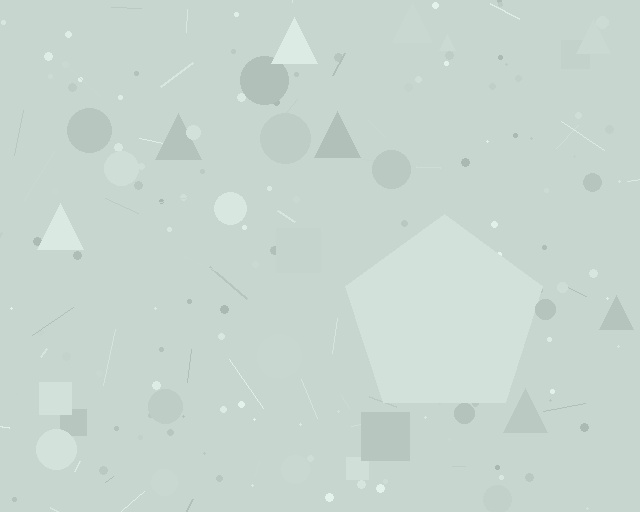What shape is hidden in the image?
A pentagon is hidden in the image.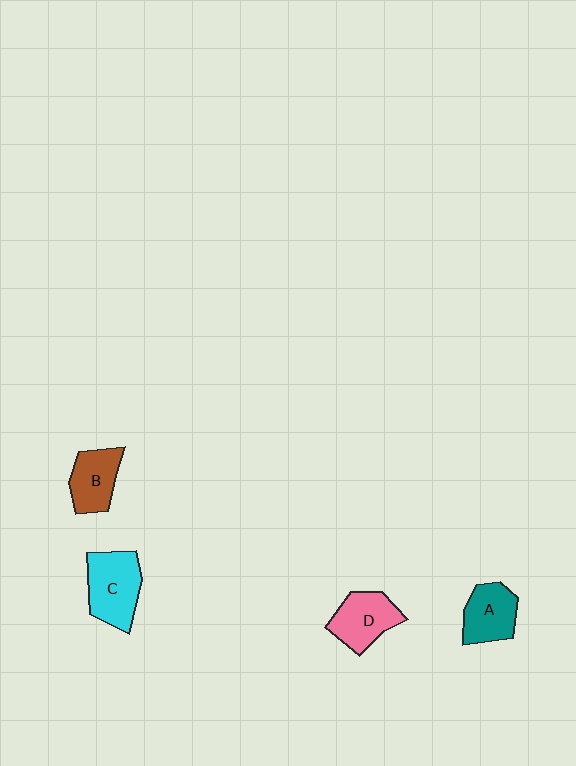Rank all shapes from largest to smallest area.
From largest to smallest: C (cyan), D (pink), A (teal), B (brown).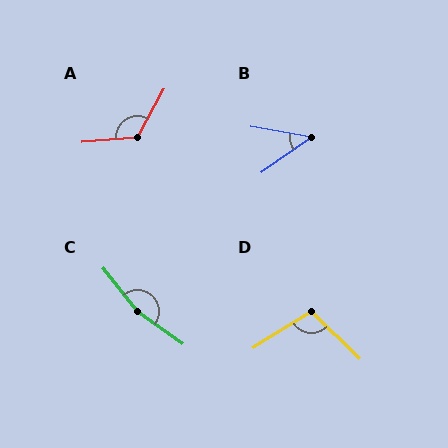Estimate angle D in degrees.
Approximately 104 degrees.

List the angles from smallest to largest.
B (45°), D (104°), A (123°), C (164°).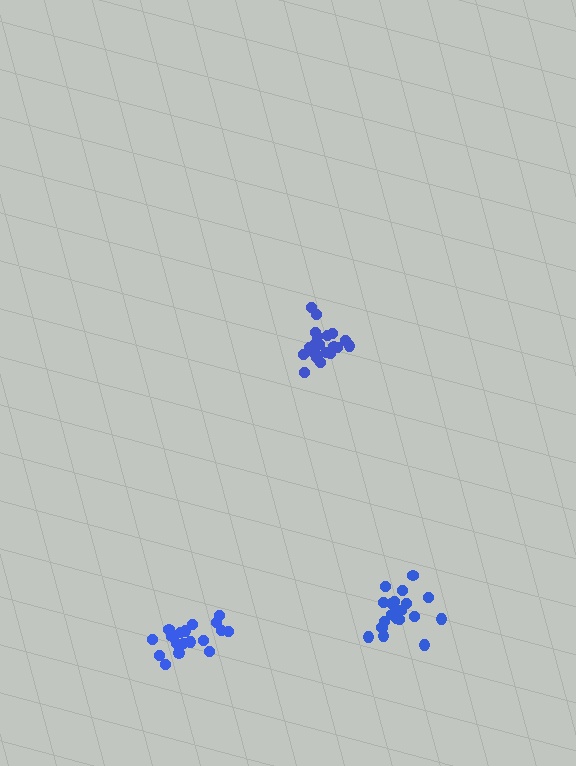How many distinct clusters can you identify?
There are 3 distinct clusters.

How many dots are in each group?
Group 1: 21 dots, Group 2: 20 dots, Group 3: 18 dots (59 total).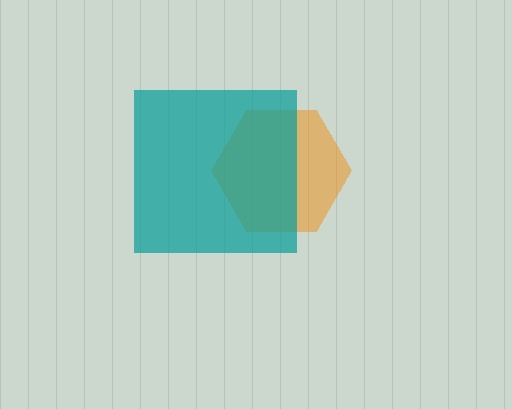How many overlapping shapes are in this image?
There are 2 overlapping shapes in the image.